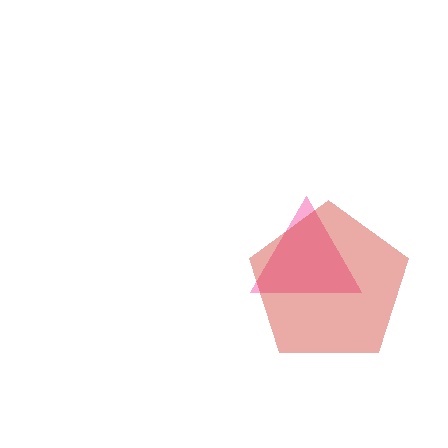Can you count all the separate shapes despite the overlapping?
Yes, there are 2 separate shapes.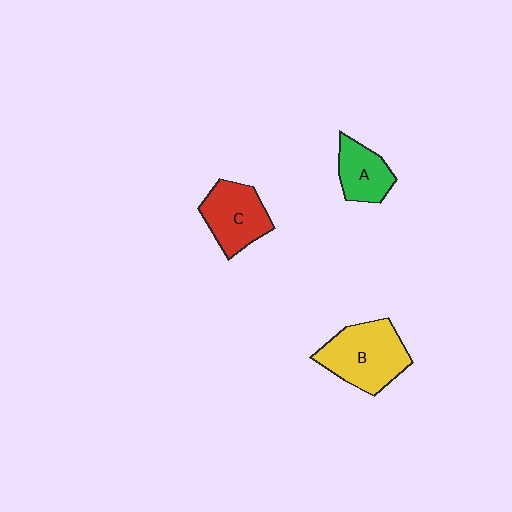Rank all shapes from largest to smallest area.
From largest to smallest: B (yellow), C (red), A (green).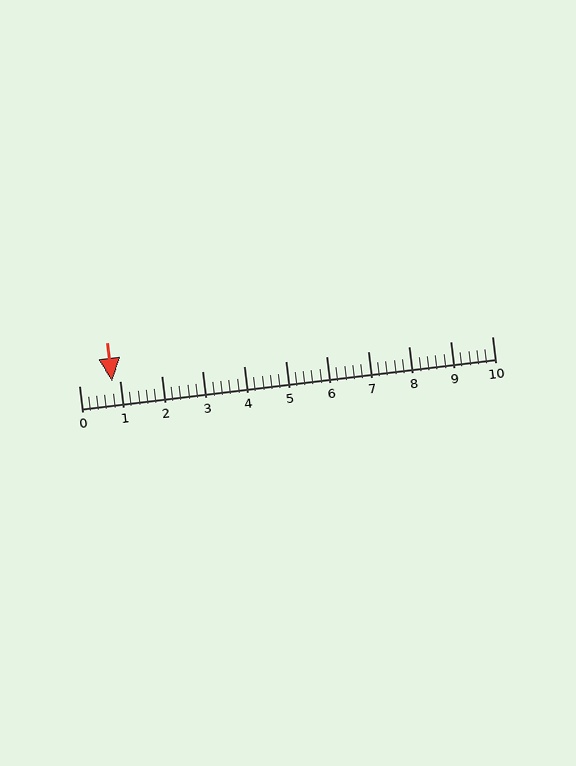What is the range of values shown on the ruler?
The ruler shows values from 0 to 10.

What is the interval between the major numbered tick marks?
The major tick marks are spaced 1 units apart.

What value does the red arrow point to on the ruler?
The red arrow points to approximately 0.8.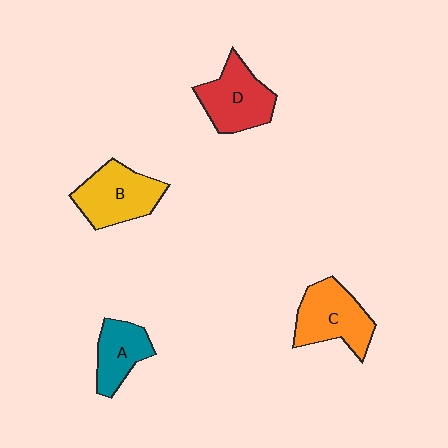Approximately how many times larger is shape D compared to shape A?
Approximately 1.3 times.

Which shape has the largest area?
Shape B (yellow).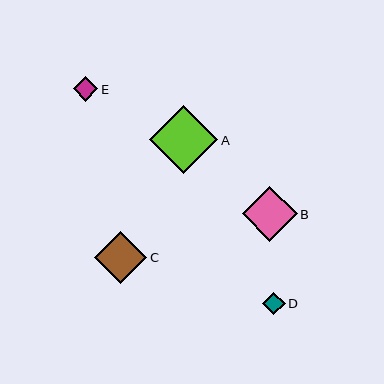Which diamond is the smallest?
Diamond D is the smallest with a size of approximately 23 pixels.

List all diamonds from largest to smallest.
From largest to smallest: A, B, C, E, D.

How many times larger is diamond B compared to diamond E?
Diamond B is approximately 2.3 times the size of diamond E.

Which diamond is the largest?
Diamond A is the largest with a size of approximately 68 pixels.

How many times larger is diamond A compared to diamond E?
Diamond A is approximately 2.8 times the size of diamond E.